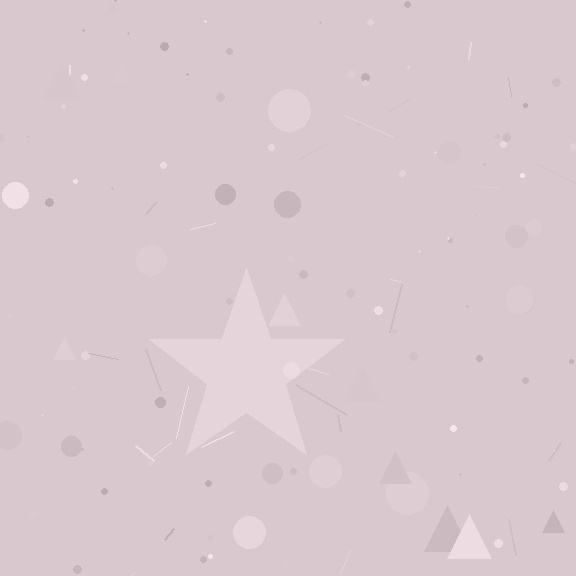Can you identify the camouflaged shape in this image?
The camouflaged shape is a star.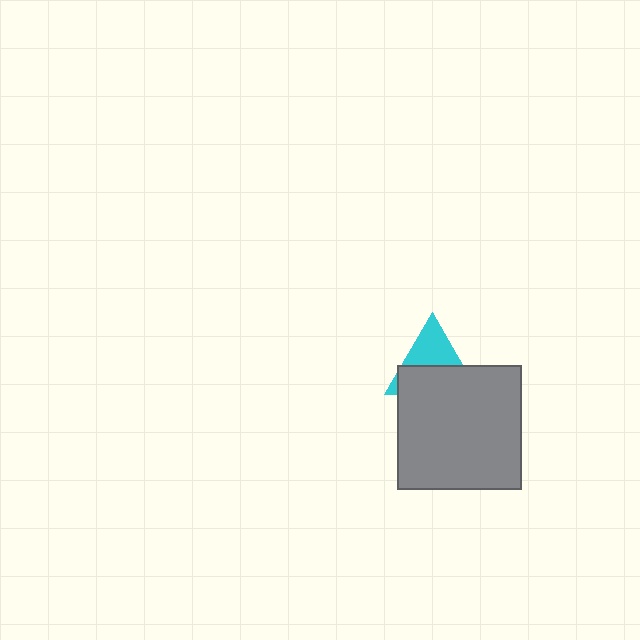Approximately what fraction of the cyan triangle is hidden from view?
Roughly 55% of the cyan triangle is hidden behind the gray square.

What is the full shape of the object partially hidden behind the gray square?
The partially hidden object is a cyan triangle.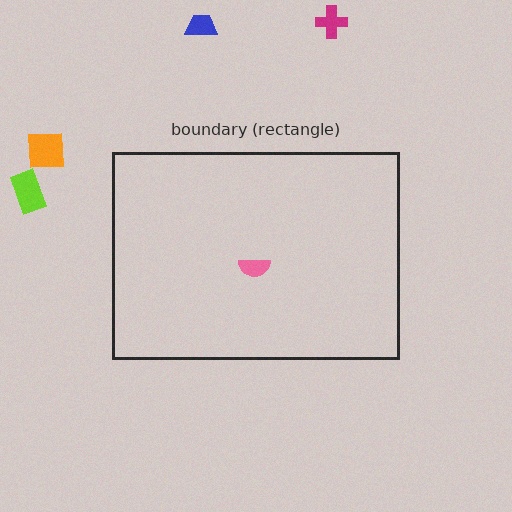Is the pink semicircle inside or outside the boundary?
Inside.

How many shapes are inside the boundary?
1 inside, 4 outside.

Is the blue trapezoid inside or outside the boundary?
Outside.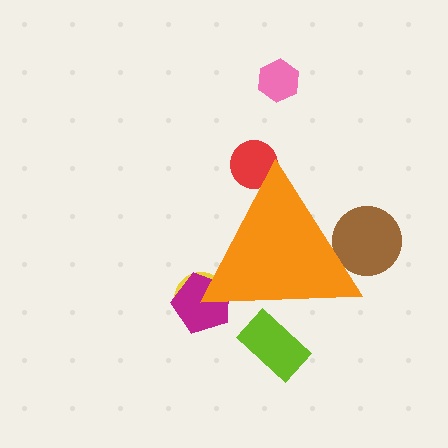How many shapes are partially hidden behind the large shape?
5 shapes are partially hidden.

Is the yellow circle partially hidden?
Yes, the yellow circle is partially hidden behind the orange triangle.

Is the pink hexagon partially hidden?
No, the pink hexagon is fully visible.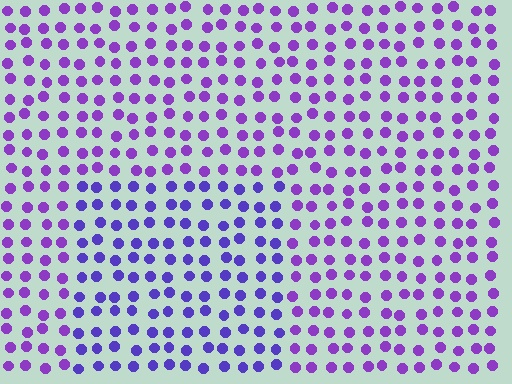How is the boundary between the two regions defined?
The boundary is defined purely by a slight shift in hue (about 25 degrees). Spacing, size, and orientation are identical on both sides.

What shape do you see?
I see a rectangle.